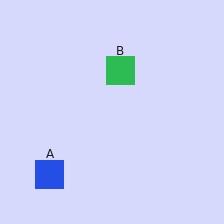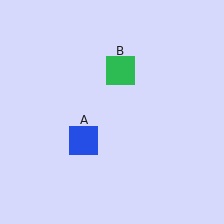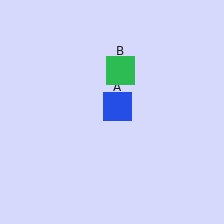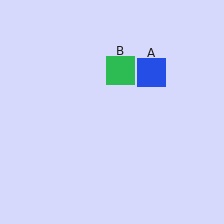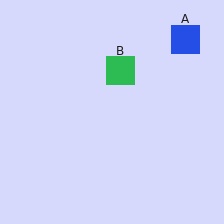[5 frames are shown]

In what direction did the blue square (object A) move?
The blue square (object A) moved up and to the right.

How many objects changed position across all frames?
1 object changed position: blue square (object A).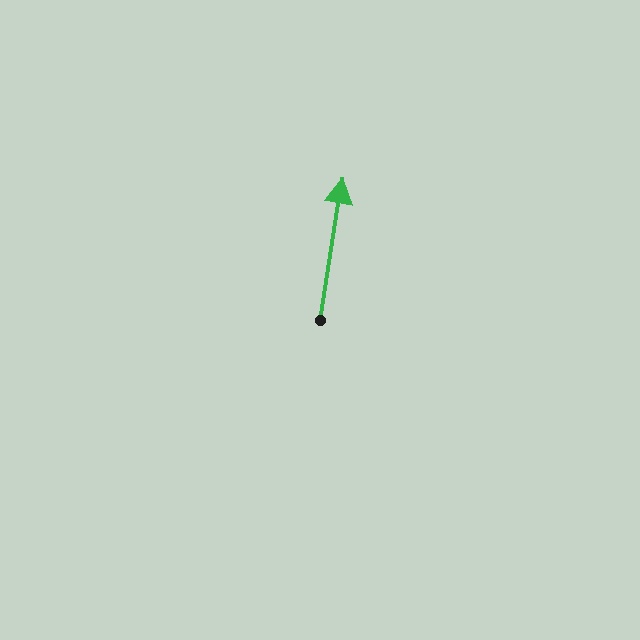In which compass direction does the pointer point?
North.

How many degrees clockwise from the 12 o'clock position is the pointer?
Approximately 9 degrees.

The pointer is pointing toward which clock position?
Roughly 12 o'clock.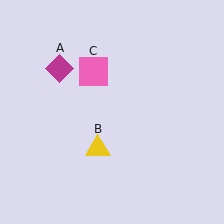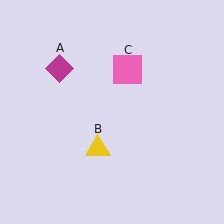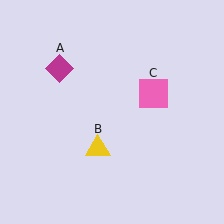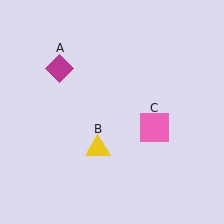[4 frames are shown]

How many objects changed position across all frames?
1 object changed position: pink square (object C).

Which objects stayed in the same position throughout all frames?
Magenta diamond (object A) and yellow triangle (object B) remained stationary.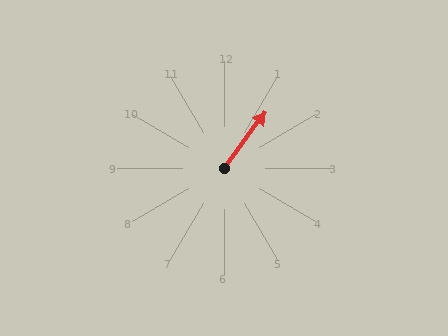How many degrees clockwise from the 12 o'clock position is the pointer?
Approximately 36 degrees.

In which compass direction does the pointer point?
Northeast.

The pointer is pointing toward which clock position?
Roughly 1 o'clock.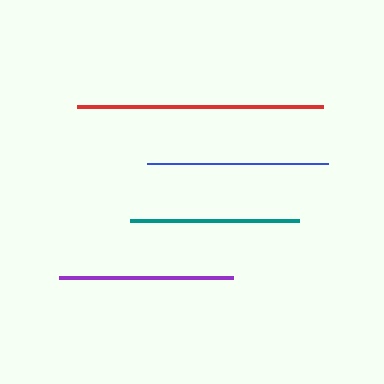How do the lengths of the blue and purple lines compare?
The blue and purple lines are approximately the same length.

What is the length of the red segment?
The red segment is approximately 246 pixels long.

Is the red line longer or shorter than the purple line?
The red line is longer than the purple line.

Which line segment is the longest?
The red line is the longest at approximately 246 pixels.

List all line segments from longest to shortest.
From longest to shortest: red, blue, purple, teal.